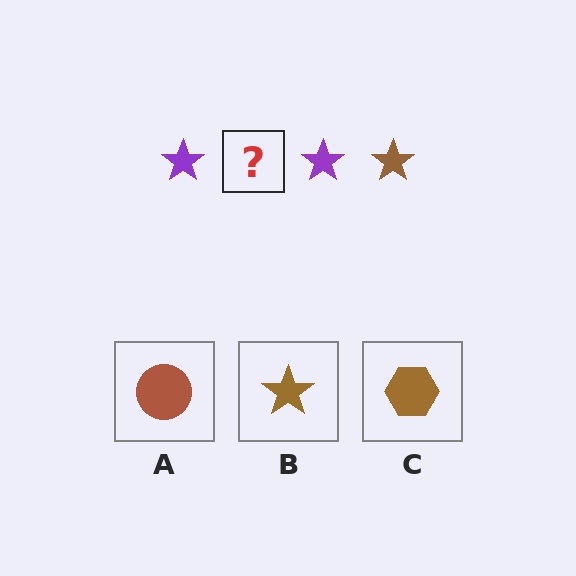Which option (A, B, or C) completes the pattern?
B.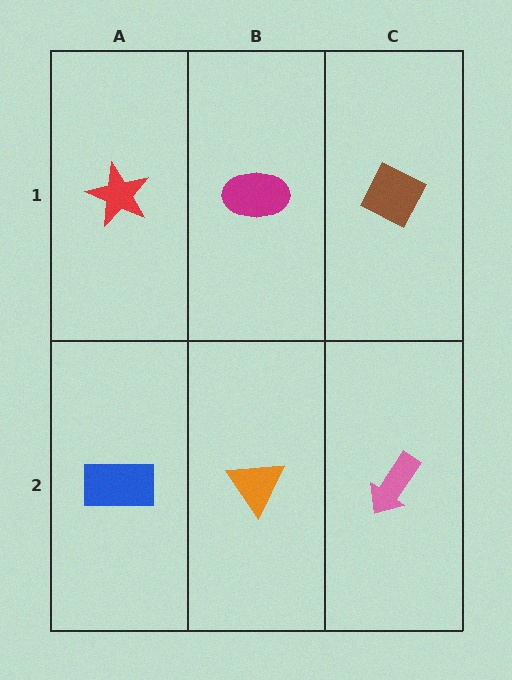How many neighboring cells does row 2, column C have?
2.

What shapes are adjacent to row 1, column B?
An orange triangle (row 2, column B), a red star (row 1, column A), a brown diamond (row 1, column C).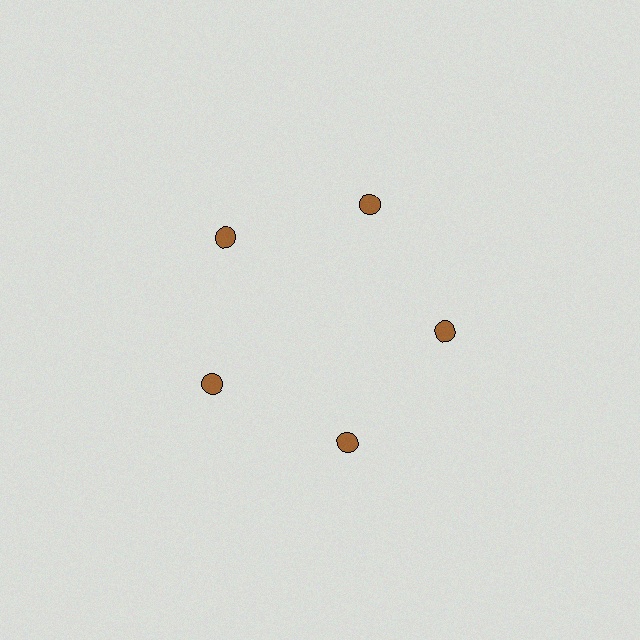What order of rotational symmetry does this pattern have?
This pattern has 5-fold rotational symmetry.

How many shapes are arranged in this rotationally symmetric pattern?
There are 5 shapes, arranged in 5 groups of 1.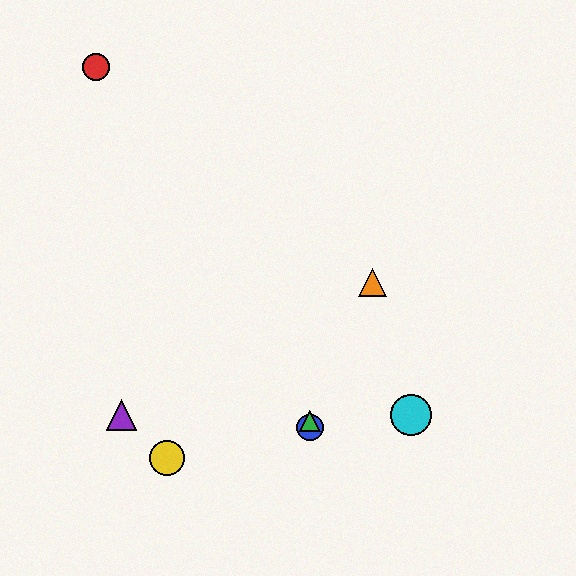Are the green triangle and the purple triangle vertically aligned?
No, the green triangle is at x≈310 and the purple triangle is at x≈121.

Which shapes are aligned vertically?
The blue circle, the green triangle are aligned vertically.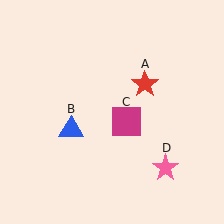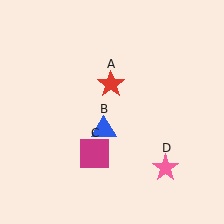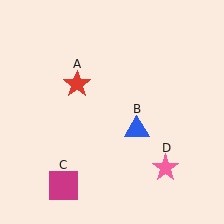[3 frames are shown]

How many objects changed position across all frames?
3 objects changed position: red star (object A), blue triangle (object B), magenta square (object C).